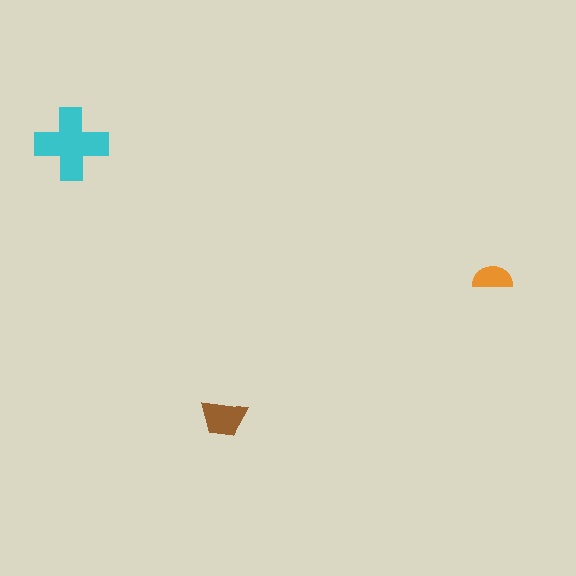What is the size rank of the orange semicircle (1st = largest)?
3rd.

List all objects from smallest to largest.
The orange semicircle, the brown trapezoid, the cyan cross.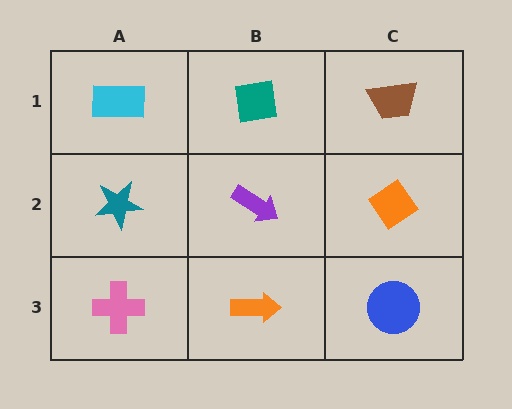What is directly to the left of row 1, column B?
A cyan rectangle.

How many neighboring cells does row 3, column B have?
3.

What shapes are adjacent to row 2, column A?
A cyan rectangle (row 1, column A), a pink cross (row 3, column A), a purple arrow (row 2, column B).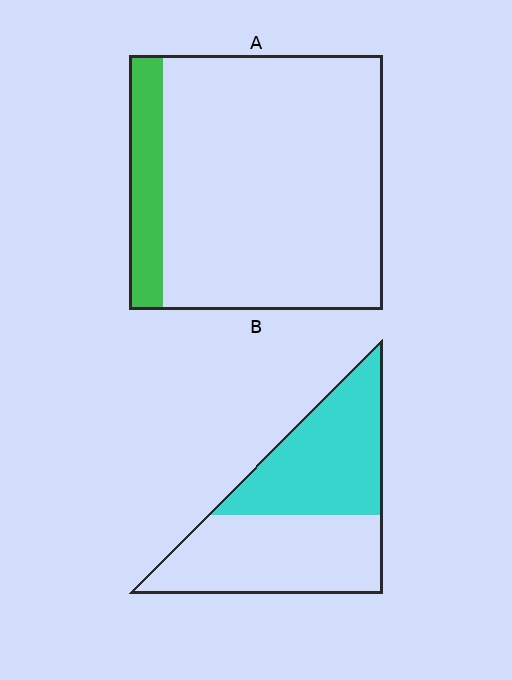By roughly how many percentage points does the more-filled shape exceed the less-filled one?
By roughly 35 percentage points (B over A).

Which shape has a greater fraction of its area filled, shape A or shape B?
Shape B.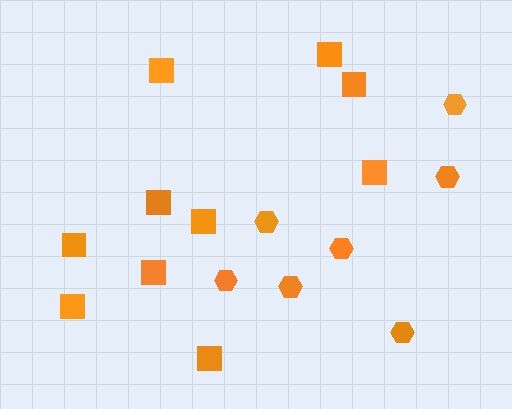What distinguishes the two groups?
There are 2 groups: one group of hexagons (7) and one group of squares (10).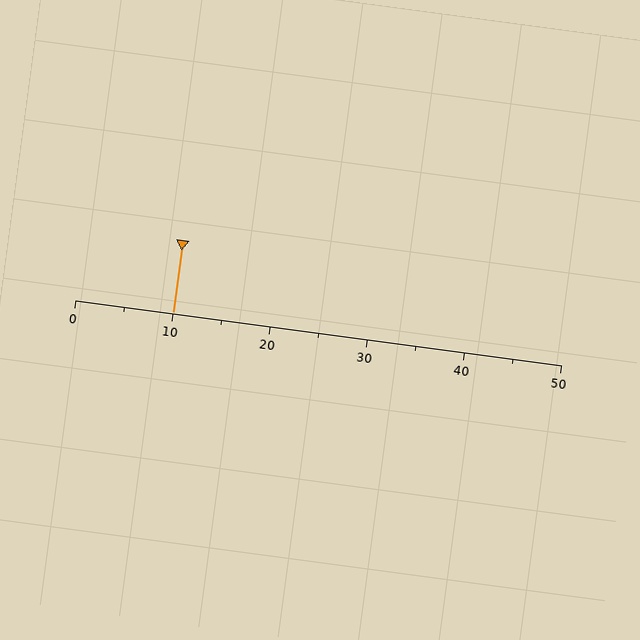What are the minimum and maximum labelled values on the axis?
The axis runs from 0 to 50.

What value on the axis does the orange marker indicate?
The marker indicates approximately 10.